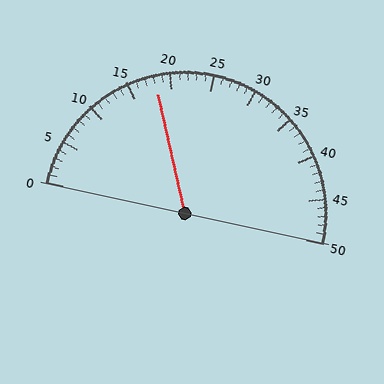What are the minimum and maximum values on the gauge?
The gauge ranges from 0 to 50.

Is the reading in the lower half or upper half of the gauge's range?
The reading is in the lower half of the range (0 to 50).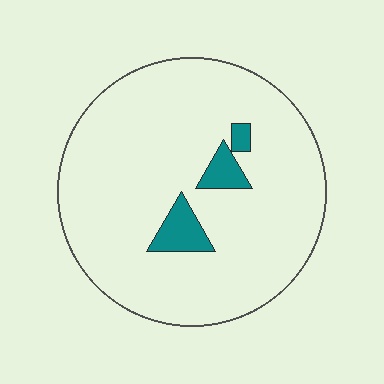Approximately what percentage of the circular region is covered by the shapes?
Approximately 5%.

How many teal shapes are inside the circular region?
3.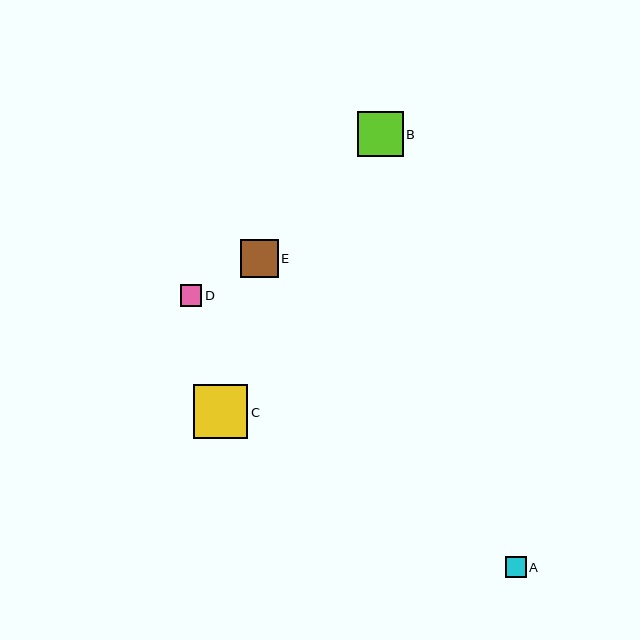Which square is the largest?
Square C is the largest with a size of approximately 54 pixels.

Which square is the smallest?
Square A is the smallest with a size of approximately 20 pixels.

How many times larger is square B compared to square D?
Square B is approximately 2.1 times the size of square D.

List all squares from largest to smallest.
From largest to smallest: C, B, E, D, A.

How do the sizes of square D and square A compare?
Square D and square A are approximately the same size.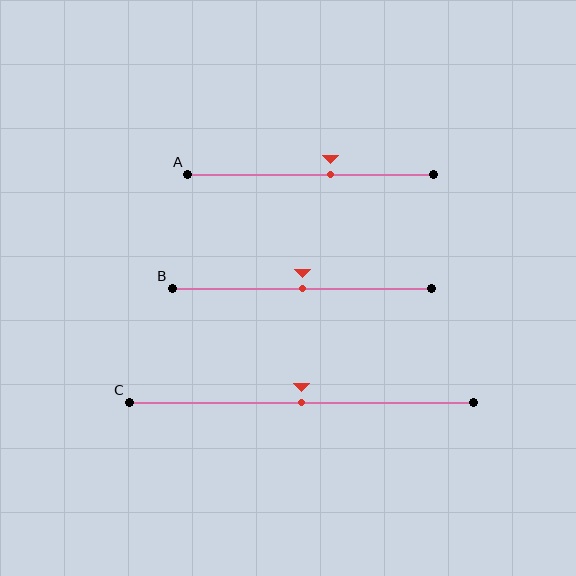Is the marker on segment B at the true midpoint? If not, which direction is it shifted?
Yes, the marker on segment B is at the true midpoint.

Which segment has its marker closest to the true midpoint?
Segment B has its marker closest to the true midpoint.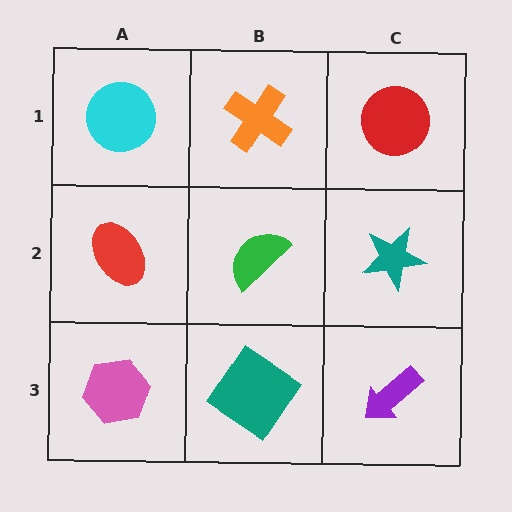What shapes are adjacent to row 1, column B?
A green semicircle (row 2, column B), a cyan circle (row 1, column A), a red circle (row 1, column C).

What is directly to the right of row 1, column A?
An orange cross.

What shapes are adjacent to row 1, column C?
A teal star (row 2, column C), an orange cross (row 1, column B).